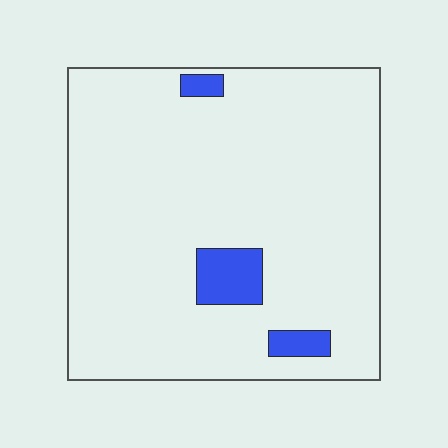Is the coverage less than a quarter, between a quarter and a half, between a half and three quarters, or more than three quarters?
Less than a quarter.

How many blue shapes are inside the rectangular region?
3.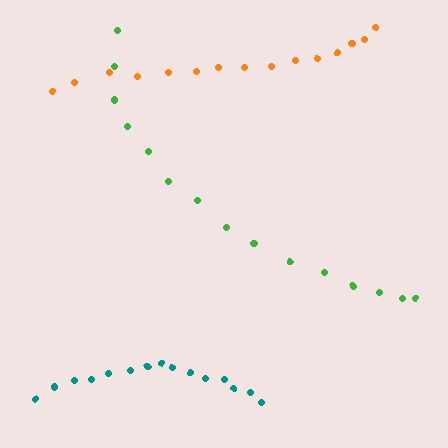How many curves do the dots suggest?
There are 3 distinct paths.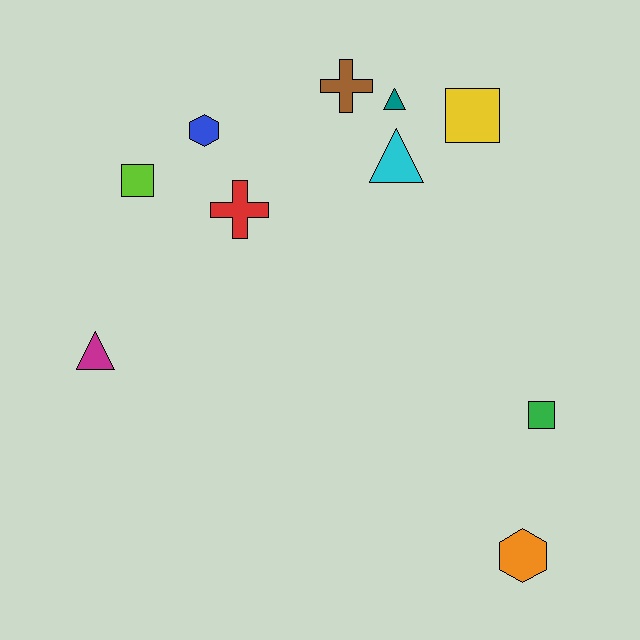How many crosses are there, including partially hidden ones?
There are 2 crosses.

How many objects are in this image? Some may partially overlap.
There are 10 objects.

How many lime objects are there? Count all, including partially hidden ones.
There is 1 lime object.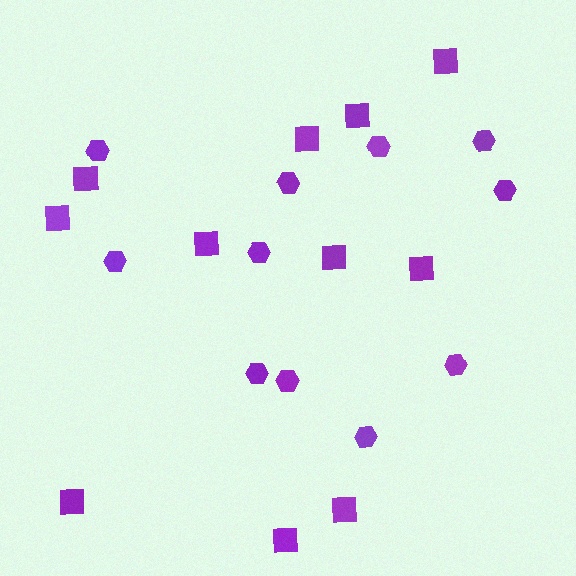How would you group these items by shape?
There are 2 groups: one group of squares (11) and one group of hexagons (11).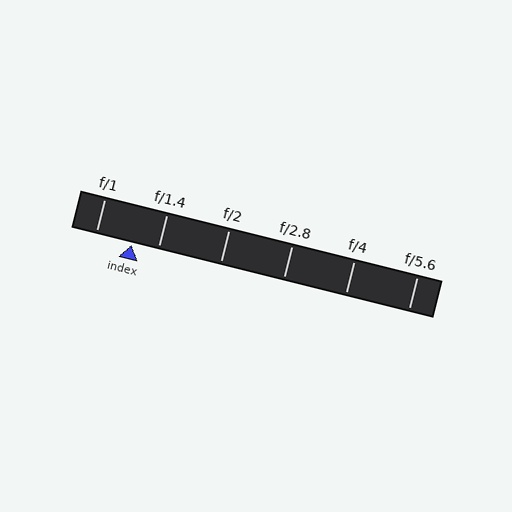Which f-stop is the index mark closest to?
The index mark is closest to f/1.4.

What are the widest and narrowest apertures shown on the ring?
The widest aperture shown is f/1 and the narrowest is f/5.6.